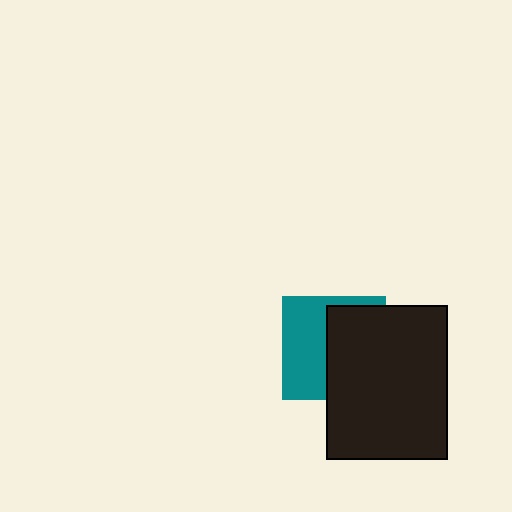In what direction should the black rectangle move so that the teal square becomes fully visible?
The black rectangle should move right. That is the shortest direction to clear the overlap and leave the teal square fully visible.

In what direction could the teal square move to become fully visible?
The teal square could move left. That would shift it out from behind the black rectangle entirely.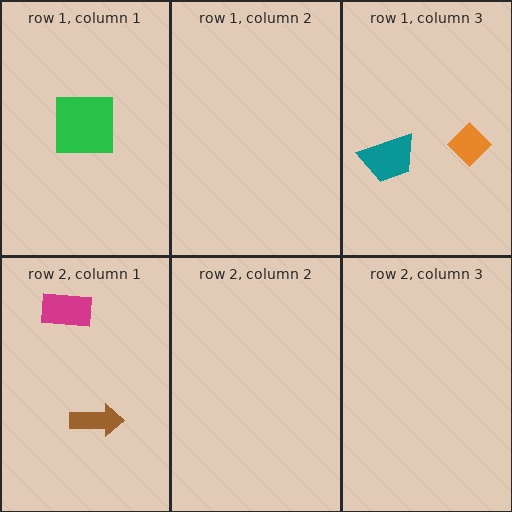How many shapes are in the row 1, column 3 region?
2.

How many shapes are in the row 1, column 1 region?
1.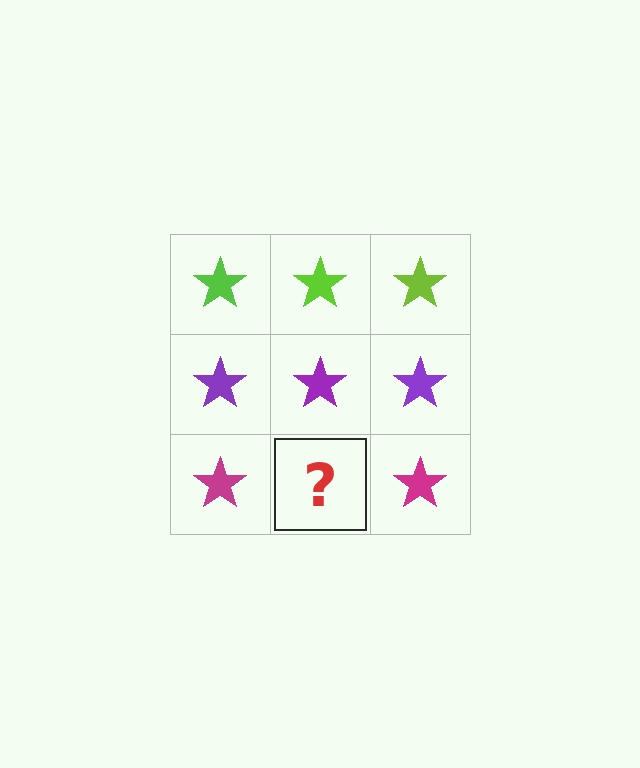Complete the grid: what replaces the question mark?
The question mark should be replaced with a magenta star.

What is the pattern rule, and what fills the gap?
The rule is that each row has a consistent color. The gap should be filled with a magenta star.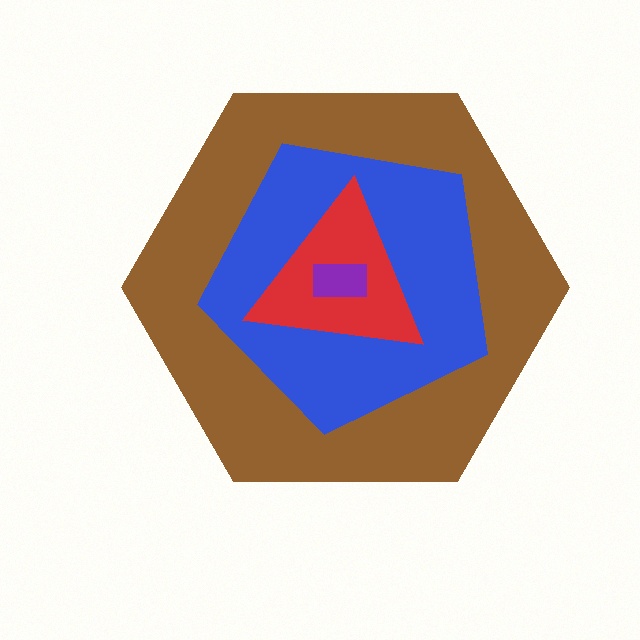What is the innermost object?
The purple rectangle.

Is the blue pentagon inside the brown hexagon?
Yes.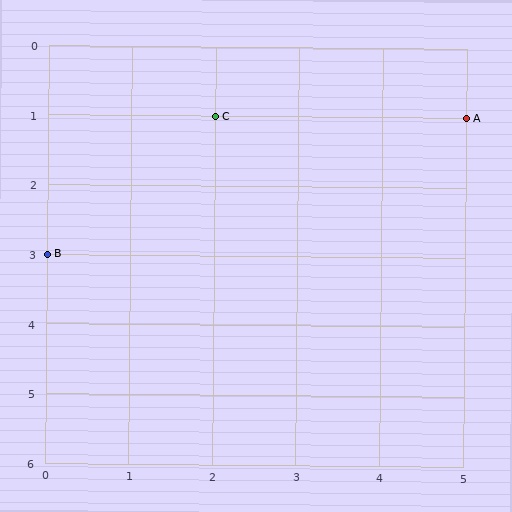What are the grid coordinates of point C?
Point C is at grid coordinates (2, 1).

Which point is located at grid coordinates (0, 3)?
Point B is at (0, 3).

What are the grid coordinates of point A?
Point A is at grid coordinates (5, 1).